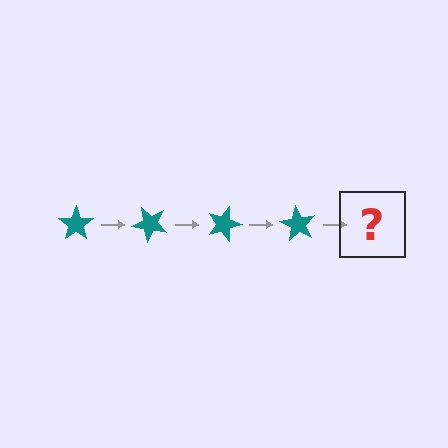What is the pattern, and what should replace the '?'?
The pattern is that the star rotates 45 degrees each step. The '?' should be a teal star rotated 180 degrees.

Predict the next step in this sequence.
The next step is a teal star rotated 180 degrees.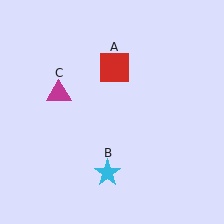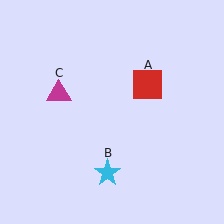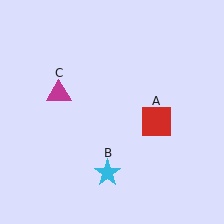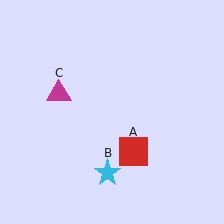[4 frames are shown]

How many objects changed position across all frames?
1 object changed position: red square (object A).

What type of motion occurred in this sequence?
The red square (object A) rotated clockwise around the center of the scene.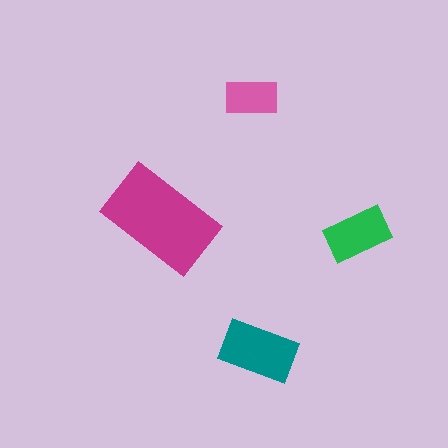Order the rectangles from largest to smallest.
the magenta one, the teal one, the green one, the pink one.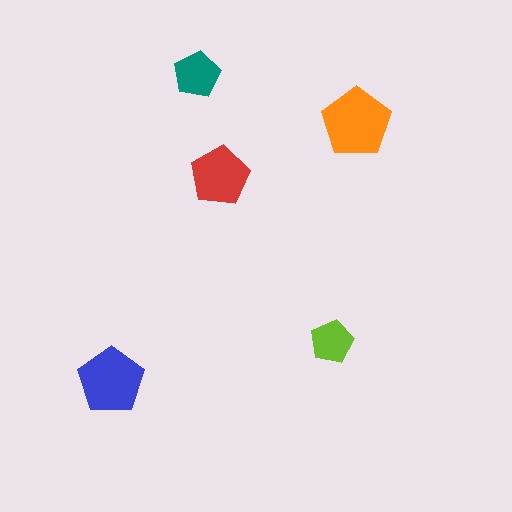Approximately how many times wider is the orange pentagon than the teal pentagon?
About 1.5 times wider.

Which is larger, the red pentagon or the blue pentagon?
The blue one.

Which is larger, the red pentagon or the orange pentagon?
The orange one.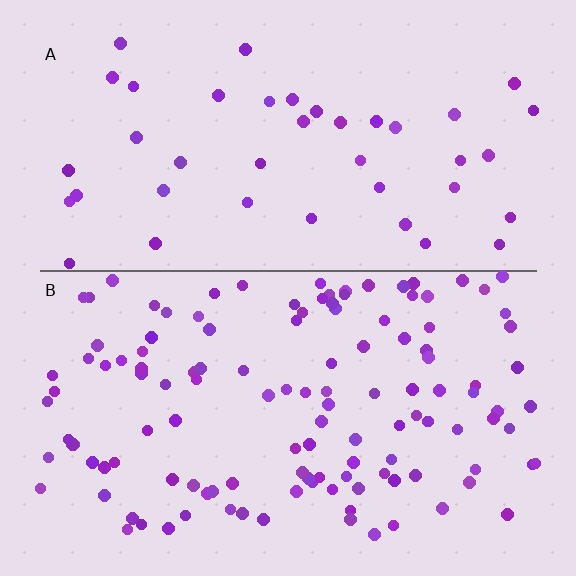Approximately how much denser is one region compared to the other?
Approximately 3.0× — region B over region A.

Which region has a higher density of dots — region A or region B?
B (the bottom).